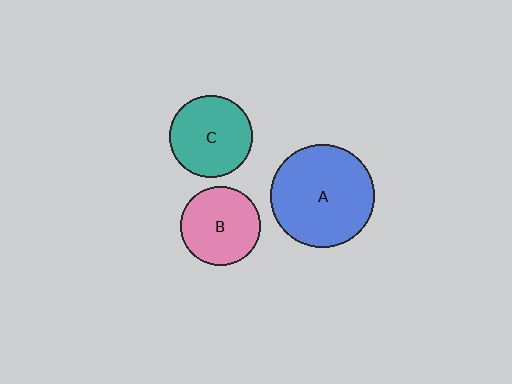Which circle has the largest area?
Circle A (blue).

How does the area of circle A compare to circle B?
Approximately 1.7 times.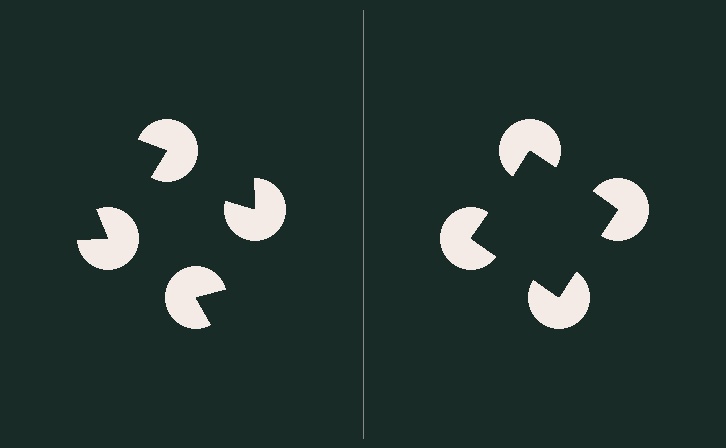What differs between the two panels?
The pac-man discs are positioned identically on both sides; only the wedge orientations differ. On the right they align to a square; on the left they are misaligned.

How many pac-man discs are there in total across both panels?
8 — 4 on each side.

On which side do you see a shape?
An illusory square appears on the right side. On the left side the wedge cuts are rotated, so no coherent shape forms.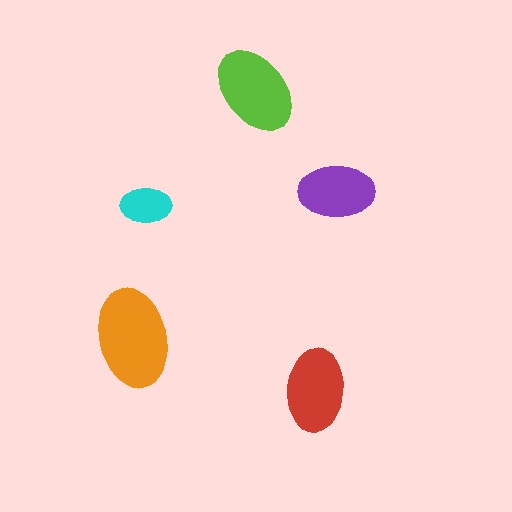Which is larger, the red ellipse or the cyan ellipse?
The red one.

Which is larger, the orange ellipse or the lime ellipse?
The orange one.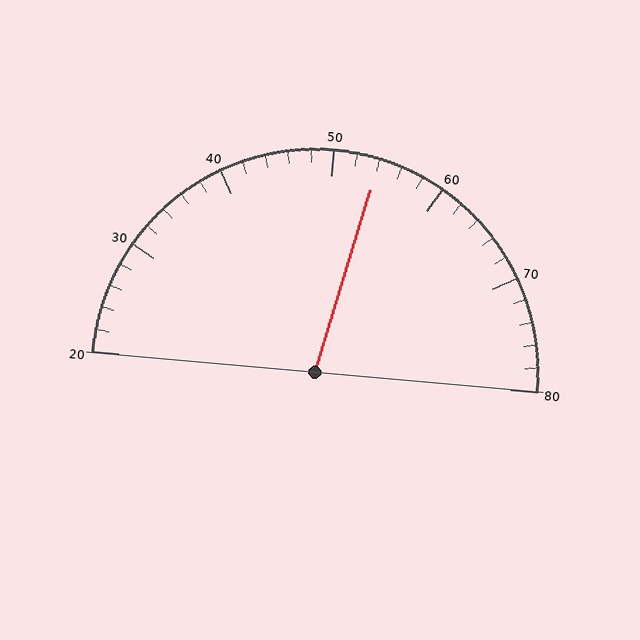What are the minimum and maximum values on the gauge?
The gauge ranges from 20 to 80.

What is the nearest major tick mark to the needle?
The nearest major tick mark is 50.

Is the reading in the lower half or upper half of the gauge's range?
The reading is in the upper half of the range (20 to 80).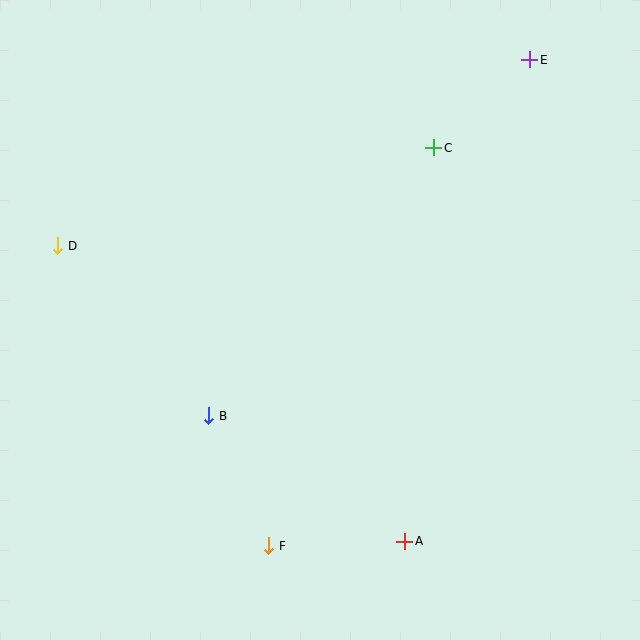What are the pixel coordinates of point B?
Point B is at (209, 416).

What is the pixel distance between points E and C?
The distance between E and C is 130 pixels.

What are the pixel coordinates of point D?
Point D is at (58, 246).